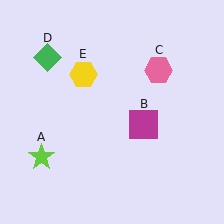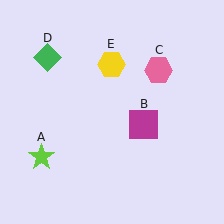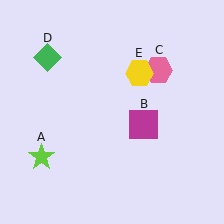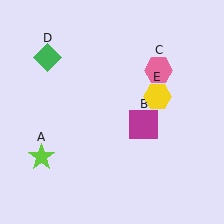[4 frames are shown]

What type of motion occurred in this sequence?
The yellow hexagon (object E) rotated clockwise around the center of the scene.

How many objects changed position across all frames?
1 object changed position: yellow hexagon (object E).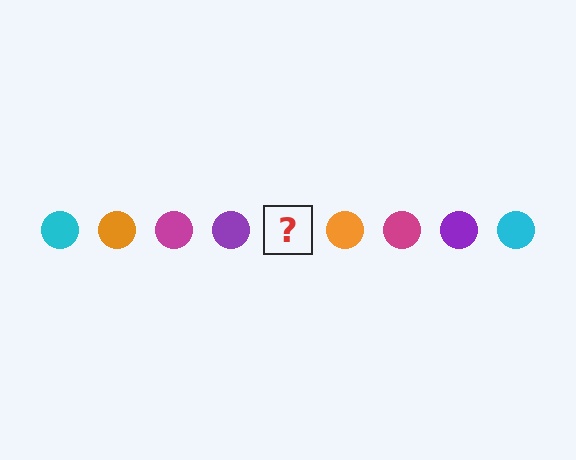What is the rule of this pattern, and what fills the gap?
The rule is that the pattern cycles through cyan, orange, magenta, purple circles. The gap should be filled with a cyan circle.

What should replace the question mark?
The question mark should be replaced with a cyan circle.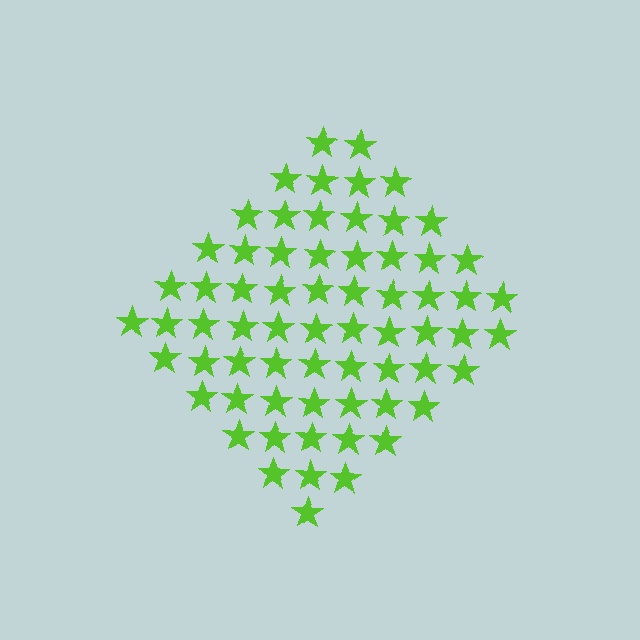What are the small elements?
The small elements are stars.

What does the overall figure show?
The overall figure shows a diamond.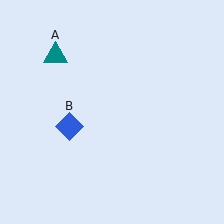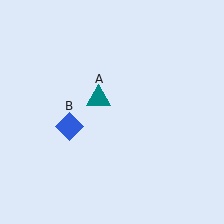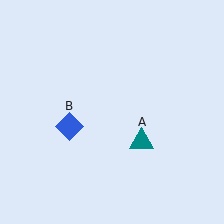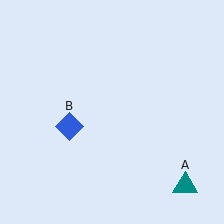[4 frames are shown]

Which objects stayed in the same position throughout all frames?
Blue diamond (object B) remained stationary.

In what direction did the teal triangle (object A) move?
The teal triangle (object A) moved down and to the right.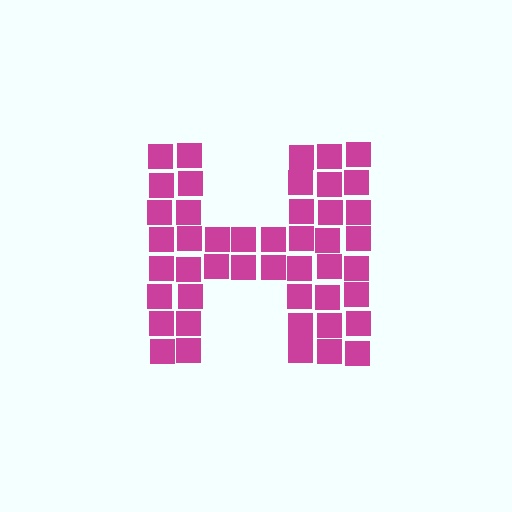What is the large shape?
The large shape is the letter H.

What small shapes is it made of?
It is made of small squares.